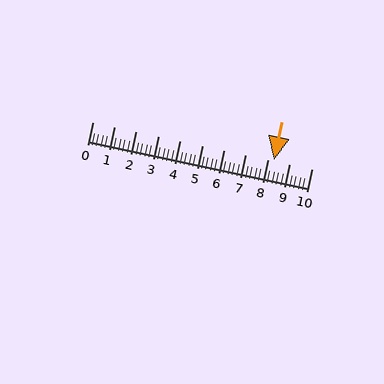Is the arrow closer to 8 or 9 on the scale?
The arrow is closer to 8.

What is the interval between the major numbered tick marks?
The major tick marks are spaced 1 units apart.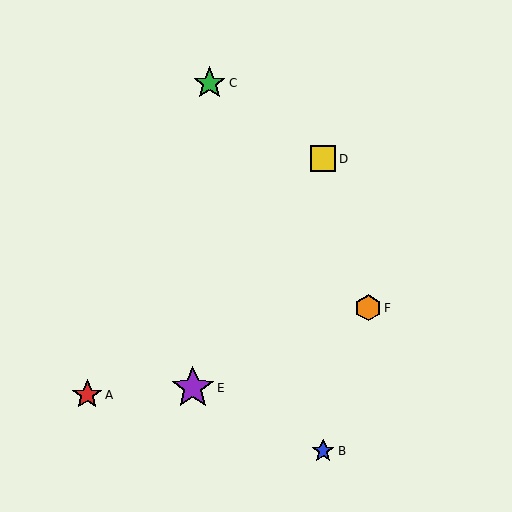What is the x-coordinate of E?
Object E is at x≈193.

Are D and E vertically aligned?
No, D is at x≈323 and E is at x≈193.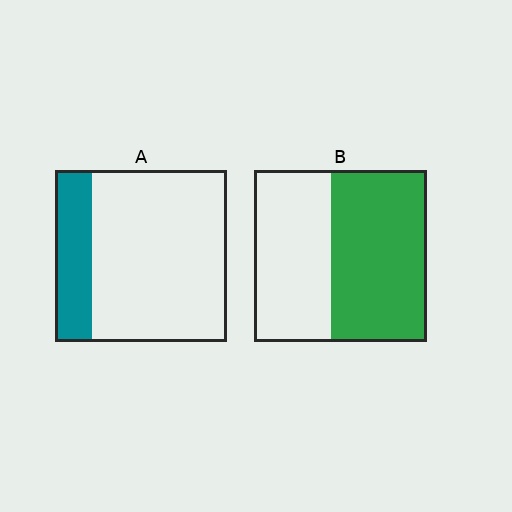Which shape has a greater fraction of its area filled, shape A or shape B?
Shape B.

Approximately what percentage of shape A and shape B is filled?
A is approximately 20% and B is approximately 55%.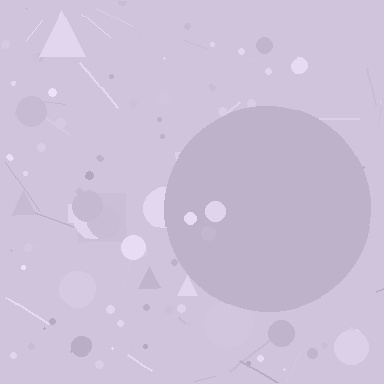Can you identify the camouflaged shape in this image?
The camouflaged shape is a circle.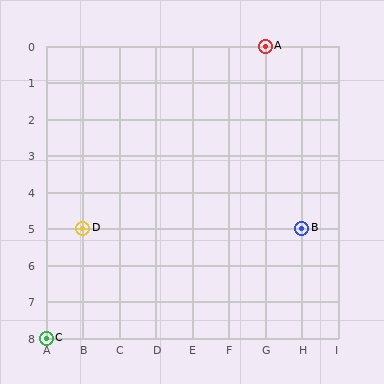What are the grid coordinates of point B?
Point B is at grid coordinates (H, 5).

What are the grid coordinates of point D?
Point D is at grid coordinates (B, 5).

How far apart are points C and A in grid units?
Points C and A are 6 columns and 8 rows apart (about 10.0 grid units diagonally).